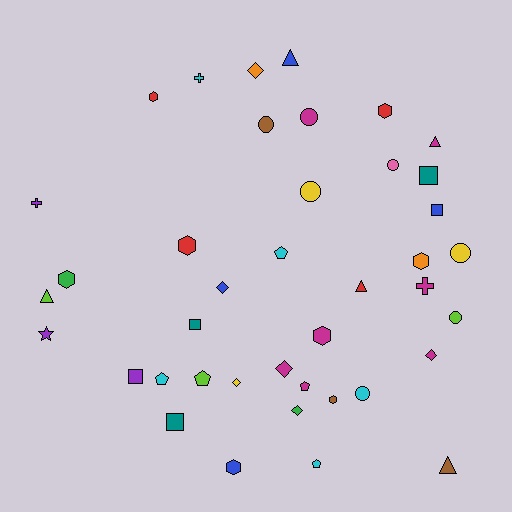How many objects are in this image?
There are 40 objects.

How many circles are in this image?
There are 7 circles.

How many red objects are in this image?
There are 4 red objects.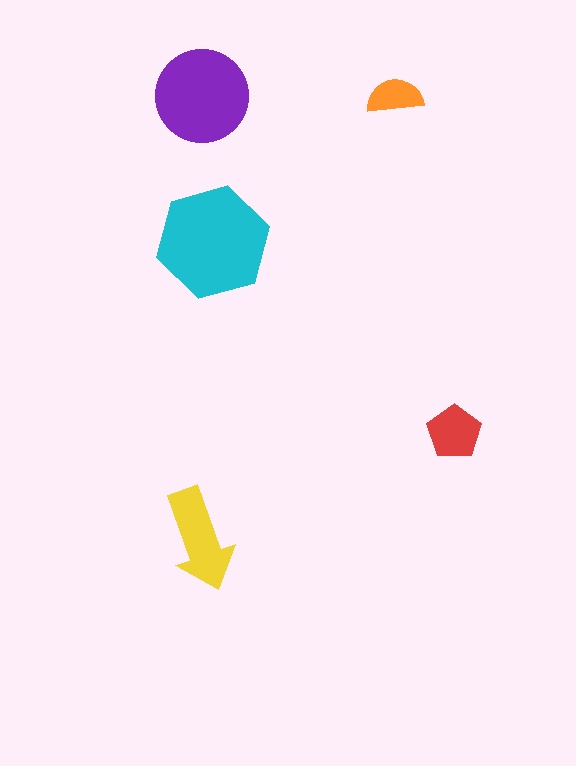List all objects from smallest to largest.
The orange semicircle, the red pentagon, the yellow arrow, the purple circle, the cyan hexagon.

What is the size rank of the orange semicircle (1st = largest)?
5th.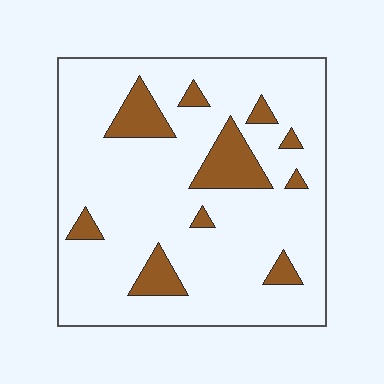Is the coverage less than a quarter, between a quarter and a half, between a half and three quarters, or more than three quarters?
Less than a quarter.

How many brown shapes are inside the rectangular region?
10.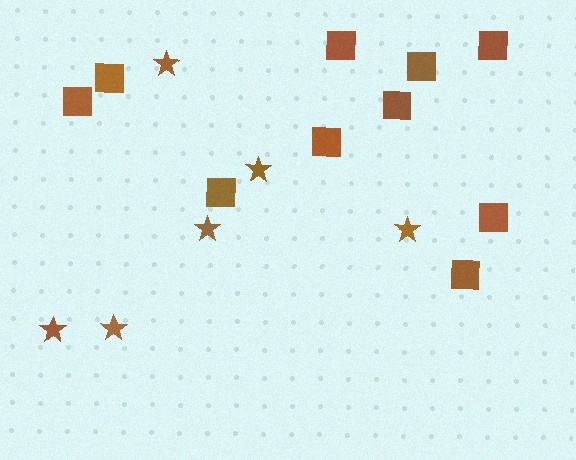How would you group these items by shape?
There are 2 groups: one group of stars (6) and one group of squares (10).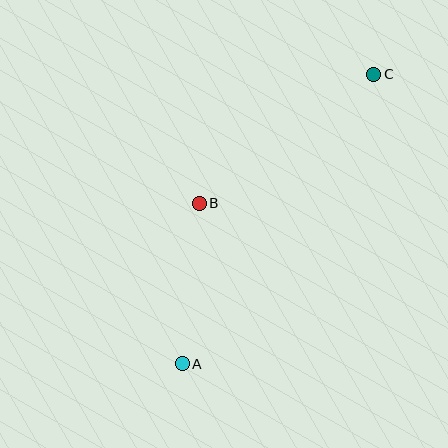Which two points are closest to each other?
Points A and B are closest to each other.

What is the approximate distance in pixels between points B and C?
The distance between B and C is approximately 217 pixels.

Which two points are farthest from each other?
Points A and C are farthest from each other.